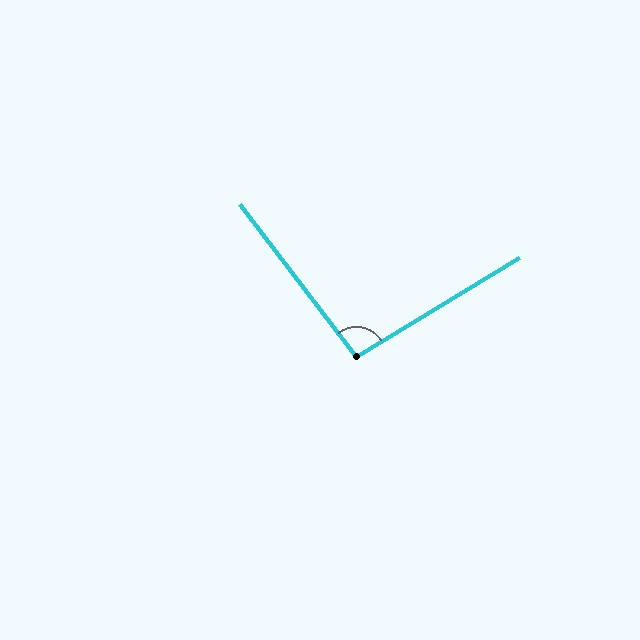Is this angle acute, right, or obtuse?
It is obtuse.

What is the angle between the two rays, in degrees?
Approximately 96 degrees.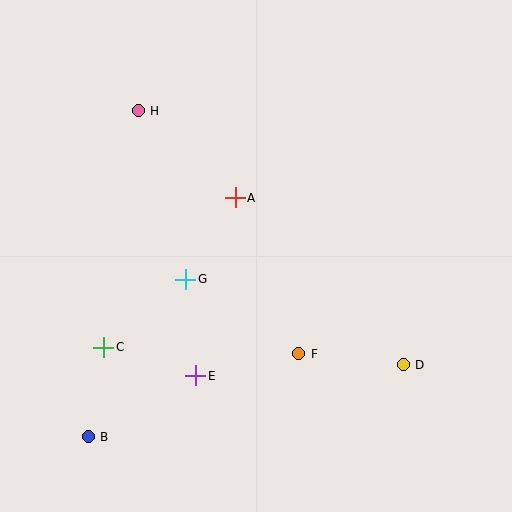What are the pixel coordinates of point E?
Point E is at (196, 376).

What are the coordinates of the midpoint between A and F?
The midpoint between A and F is at (267, 276).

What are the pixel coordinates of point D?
Point D is at (403, 365).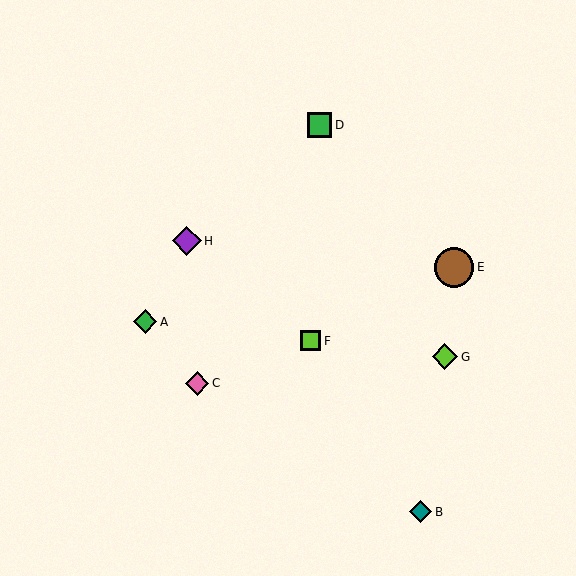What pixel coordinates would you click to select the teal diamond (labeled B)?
Click at (421, 512) to select the teal diamond B.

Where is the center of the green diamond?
The center of the green diamond is at (145, 322).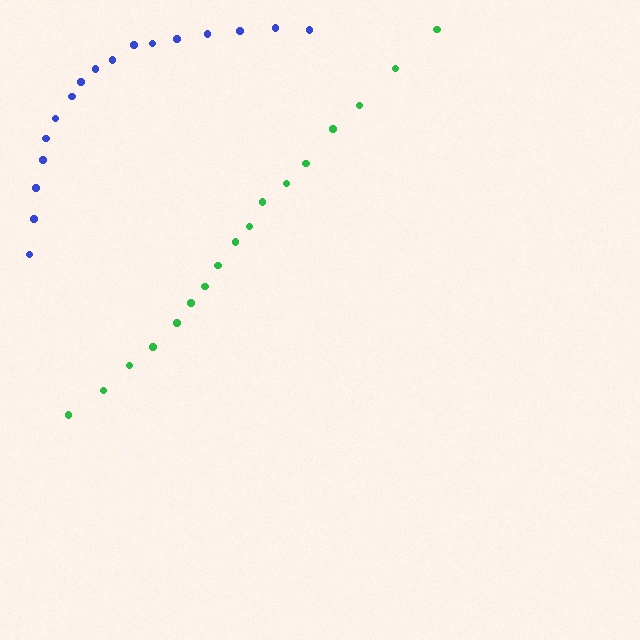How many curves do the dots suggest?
There are 2 distinct paths.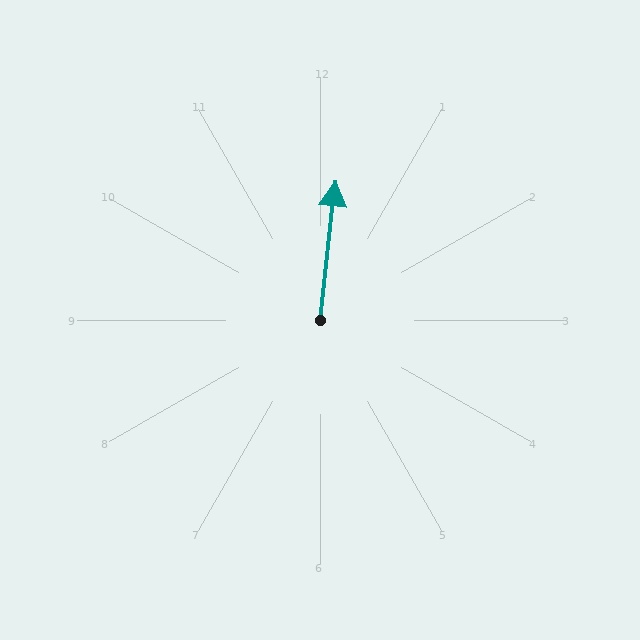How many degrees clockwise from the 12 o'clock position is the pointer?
Approximately 6 degrees.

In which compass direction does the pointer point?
North.